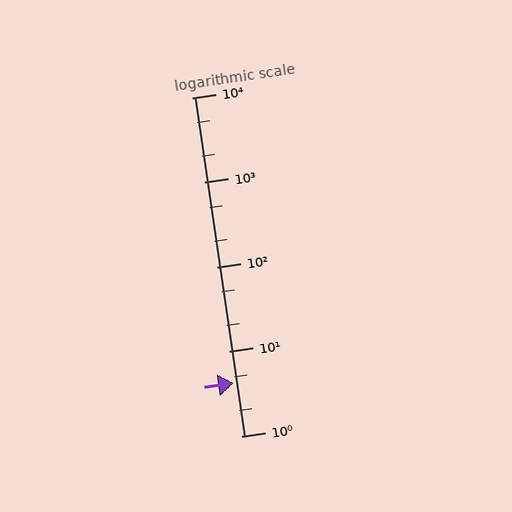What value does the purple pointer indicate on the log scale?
The pointer indicates approximately 4.2.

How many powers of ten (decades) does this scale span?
The scale spans 4 decades, from 1 to 10000.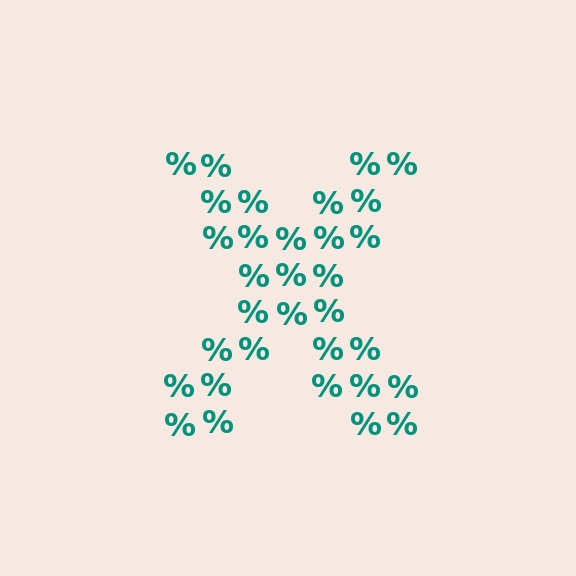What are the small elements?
The small elements are percent signs.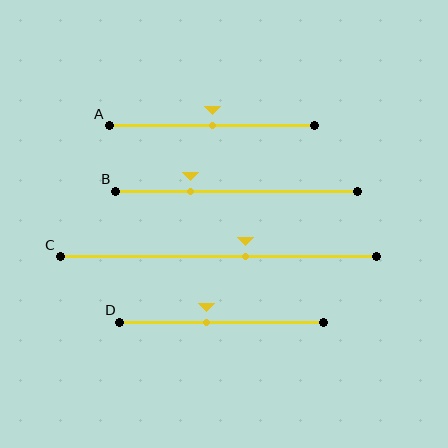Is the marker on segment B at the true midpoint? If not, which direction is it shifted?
No, the marker on segment B is shifted to the left by about 19% of the segment length.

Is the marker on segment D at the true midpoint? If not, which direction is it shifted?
No, the marker on segment D is shifted to the left by about 7% of the segment length.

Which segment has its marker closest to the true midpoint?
Segment A has its marker closest to the true midpoint.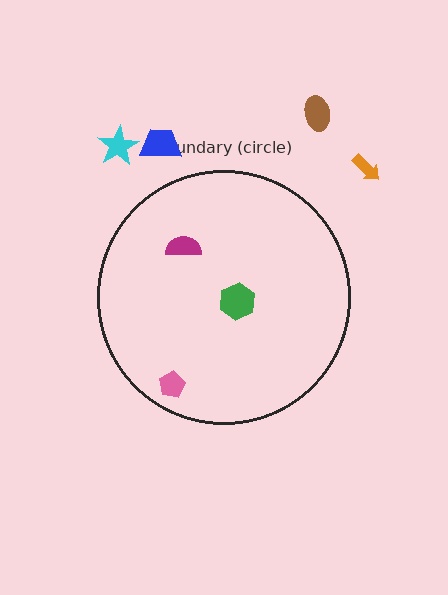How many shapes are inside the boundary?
3 inside, 4 outside.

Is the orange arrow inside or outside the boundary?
Outside.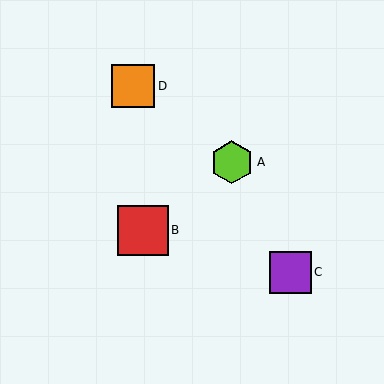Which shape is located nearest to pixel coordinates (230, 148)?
The lime hexagon (labeled A) at (232, 162) is nearest to that location.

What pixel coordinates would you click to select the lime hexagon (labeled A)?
Click at (232, 162) to select the lime hexagon A.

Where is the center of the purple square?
The center of the purple square is at (290, 272).